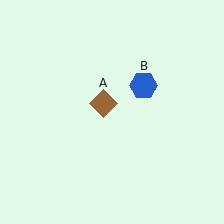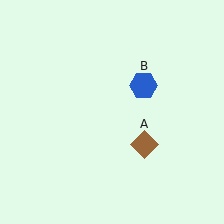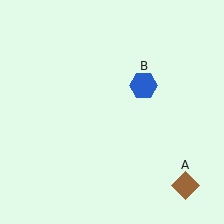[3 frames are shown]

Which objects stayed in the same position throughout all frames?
Blue hexagon (object B) remained stationary.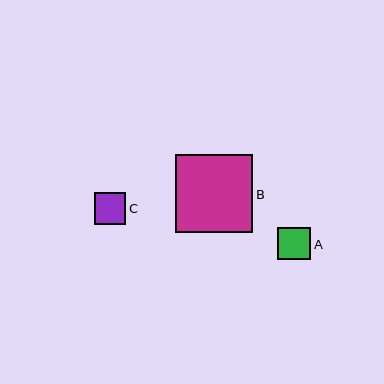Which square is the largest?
Square B is the largest with a size of approximately 78 pixels.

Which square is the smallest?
Square C is the smallest with a size of approximately 32 pixels.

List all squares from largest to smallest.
From largest to smallest: B, A, C.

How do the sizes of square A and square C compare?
Square A and square C are approximately the same size.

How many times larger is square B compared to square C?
Square B is approximately 2.5 times the size of square C.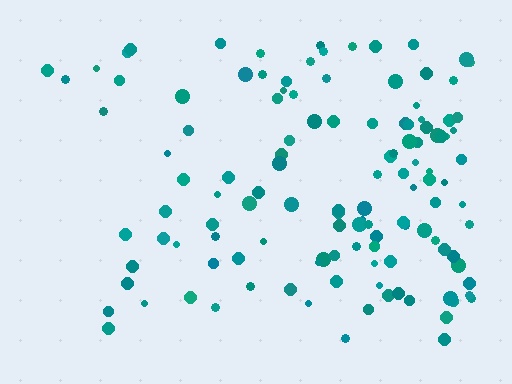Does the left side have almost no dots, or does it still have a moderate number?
Still a moderate number, just noticeably fewer than the right.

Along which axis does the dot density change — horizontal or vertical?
Horizontal.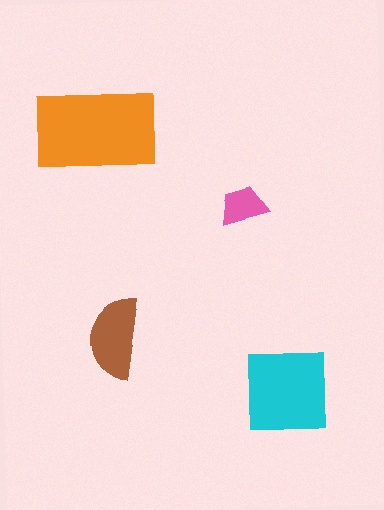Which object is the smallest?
The pink trapezoid.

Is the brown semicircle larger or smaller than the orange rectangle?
Smaller.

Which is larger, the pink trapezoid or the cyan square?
The cyan square.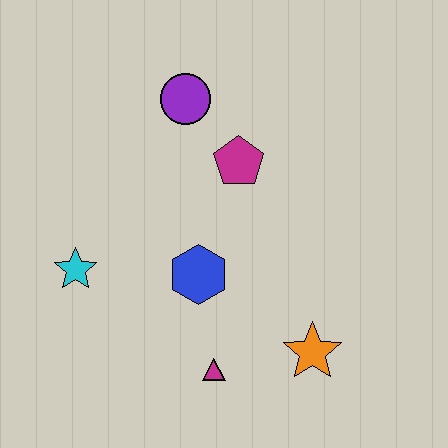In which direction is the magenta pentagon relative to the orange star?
The magenta pentagon is above the orange star.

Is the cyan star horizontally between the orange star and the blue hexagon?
No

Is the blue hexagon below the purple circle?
Yes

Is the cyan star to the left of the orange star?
Yes